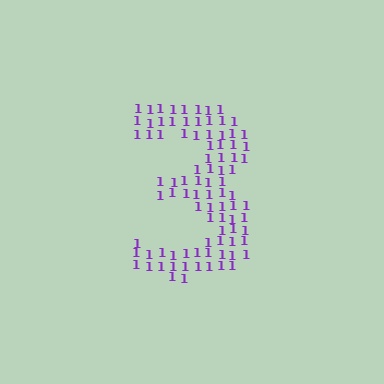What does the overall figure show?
The overall figure shows the digit 3.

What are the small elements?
The small elements are digit 1's.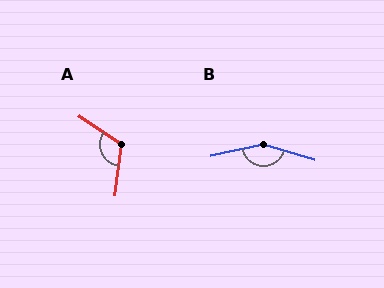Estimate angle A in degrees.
Approximately 116 degrees.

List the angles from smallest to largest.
A (116°), B (151°).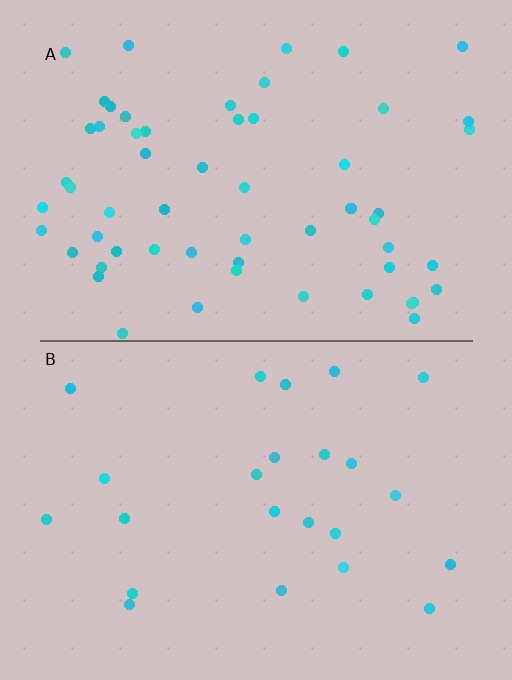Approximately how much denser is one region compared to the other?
Approximately 2.5× — region A over region B.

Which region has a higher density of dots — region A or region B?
A (the top).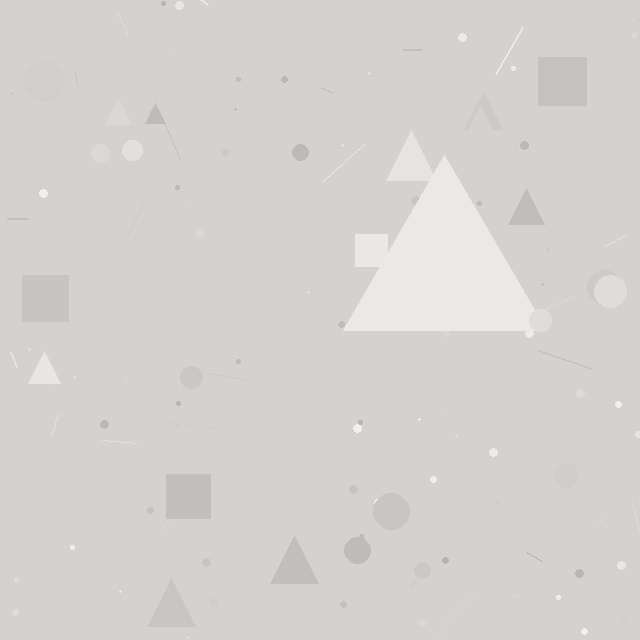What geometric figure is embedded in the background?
A triangle is embedded in the background.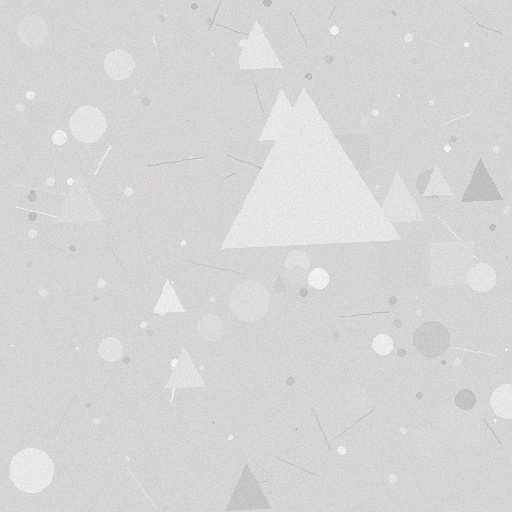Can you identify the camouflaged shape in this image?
The camouflaged shape is a triangle.